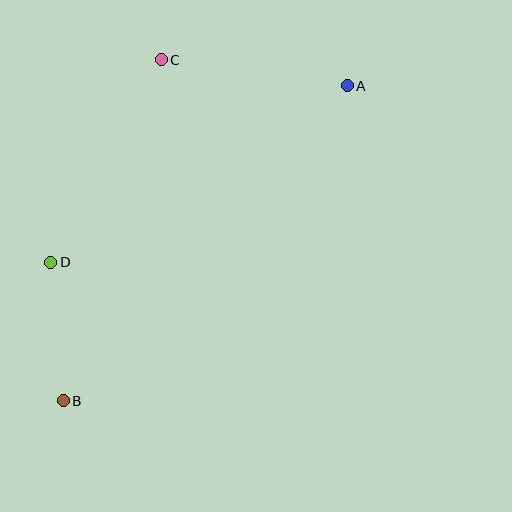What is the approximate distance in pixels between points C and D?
The distance between C and D is approximately 230 pixels.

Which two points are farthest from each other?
Points A and B are farthest from each other.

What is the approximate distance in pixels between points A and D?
The distance between A and D is approximately 345 pixels.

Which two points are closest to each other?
Points B and D are closest to each other.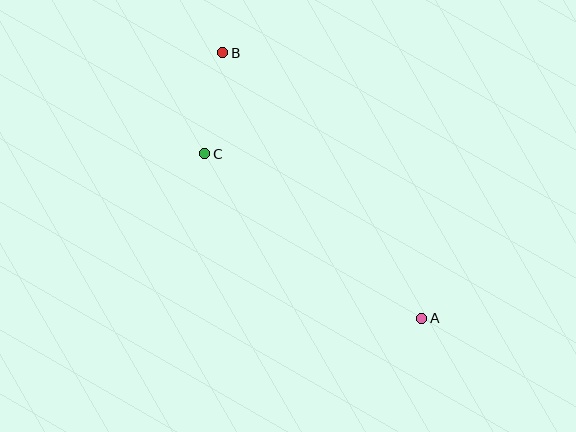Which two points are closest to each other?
Points B and C are closest to each other.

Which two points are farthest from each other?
Points A and B are farthest from each other.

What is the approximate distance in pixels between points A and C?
The distance between A and C is approximately 272 pixels.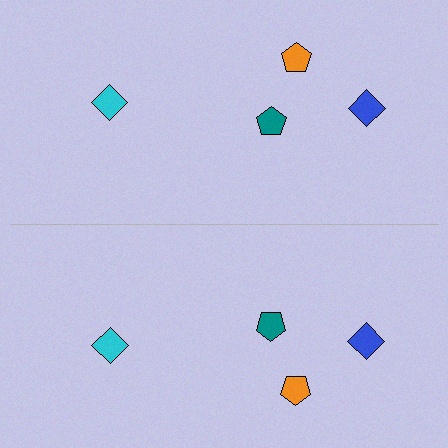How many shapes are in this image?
There are 8 shapes in this image.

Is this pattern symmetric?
Yes, this pattern has bilateral (reflection) symmetry.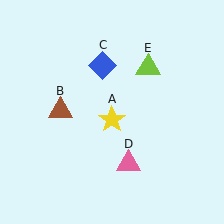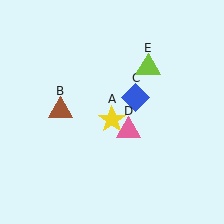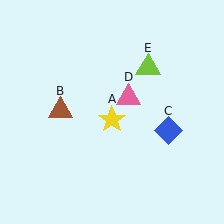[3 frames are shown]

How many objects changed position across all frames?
2 objects changed position: blue diamond (object C), pink triangle (object D).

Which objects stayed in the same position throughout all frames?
Yellow star (object A) and brown triangle (object B) and lime triangle (object E) remained stationary.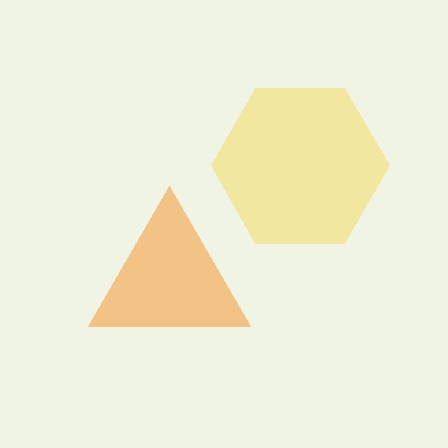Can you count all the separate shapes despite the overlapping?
Yes, there are 2 separate shapes.